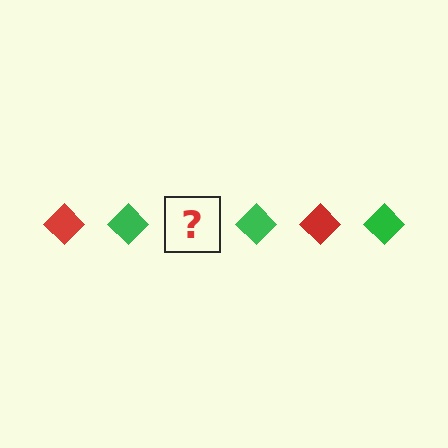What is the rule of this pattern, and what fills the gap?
The rule is that the pattern cycles through red, green diamonds. The gap should be filled with a red diamond.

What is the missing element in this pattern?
The missing element is a red diamond.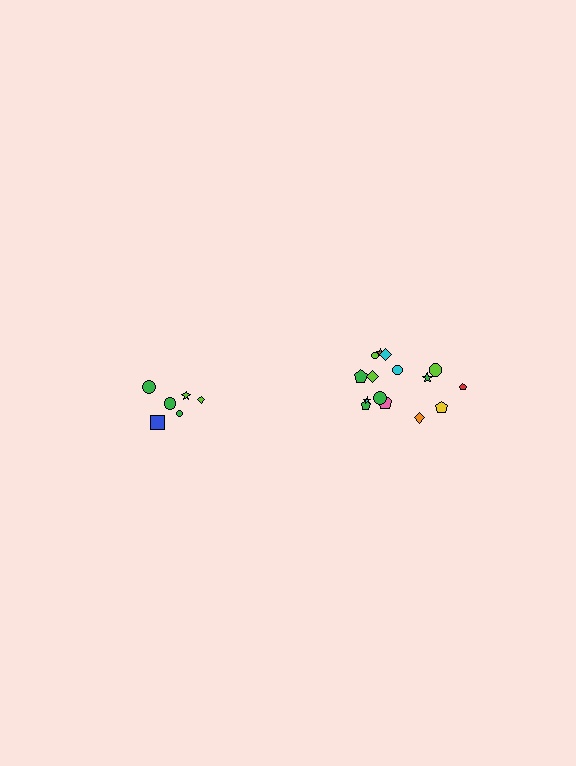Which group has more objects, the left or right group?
The right group.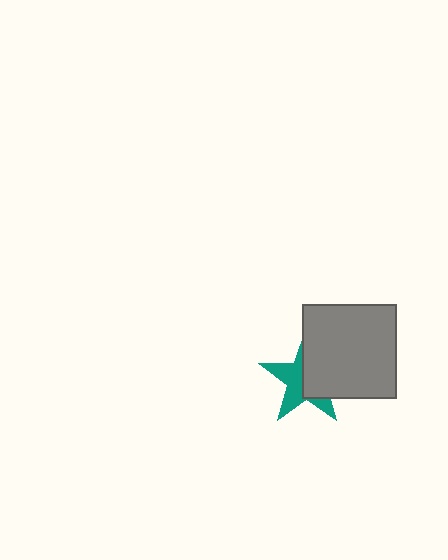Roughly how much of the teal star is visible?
About half of it is visible (roughly 47%).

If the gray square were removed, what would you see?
You would see the complete teal star.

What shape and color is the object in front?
The object in front is a gray square.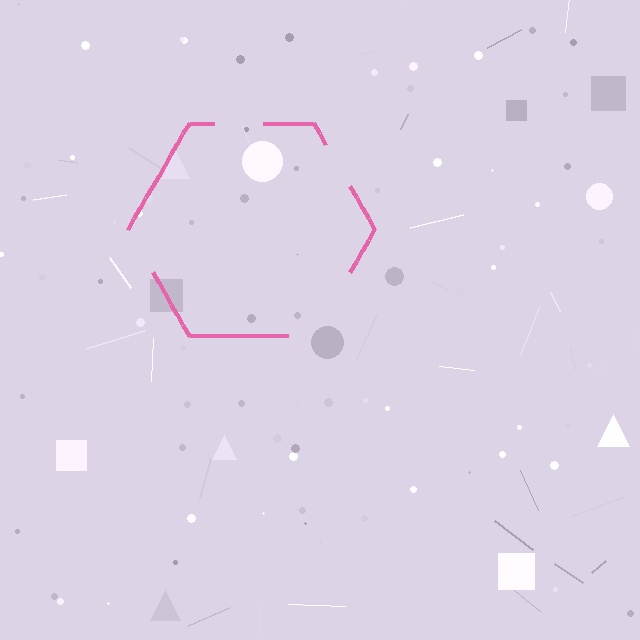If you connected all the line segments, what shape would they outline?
They would outline a hexagon.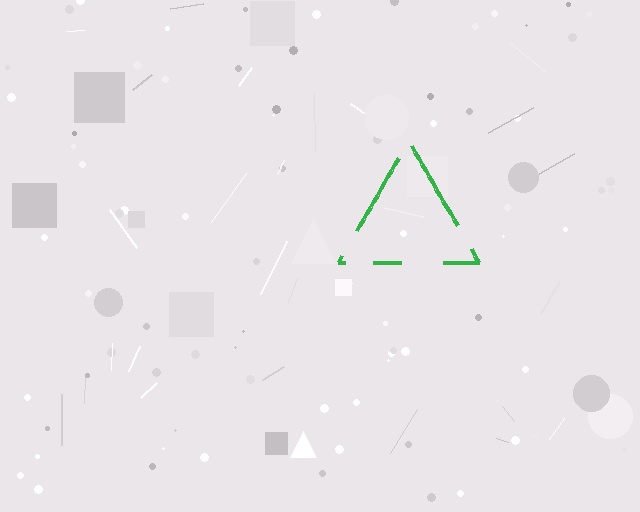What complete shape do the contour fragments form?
The contour fragments form a triangle.